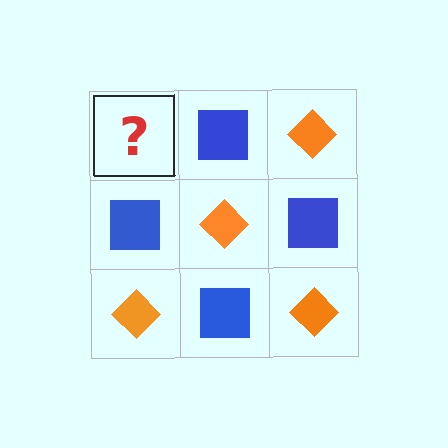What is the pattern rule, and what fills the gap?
The rule is that it alternates orange diamond and blue square in a checkerboard pattern. The gap should be filled with an orange diamond.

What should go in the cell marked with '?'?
The missing cell should contain an orange diamond.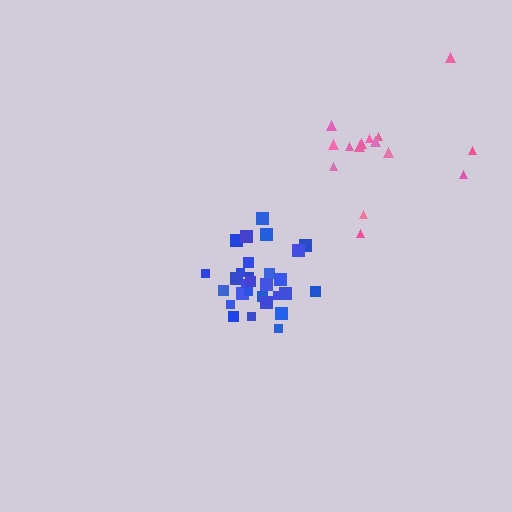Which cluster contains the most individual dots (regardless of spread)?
Blue (29).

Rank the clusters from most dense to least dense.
blue, pink.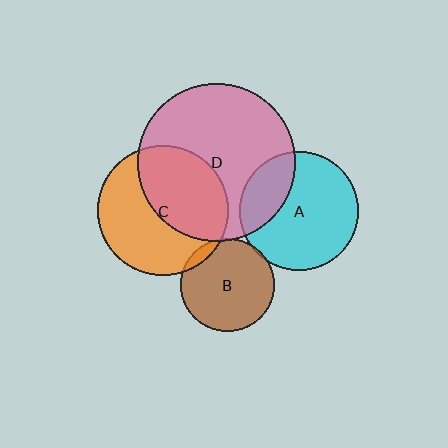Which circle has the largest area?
Circle D (pink).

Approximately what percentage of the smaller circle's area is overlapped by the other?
Approximately 5%.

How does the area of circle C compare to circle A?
Approximately 1.2 times.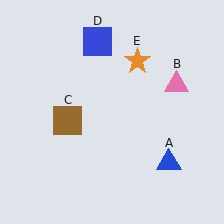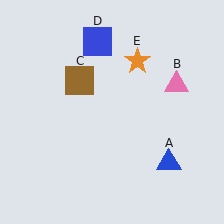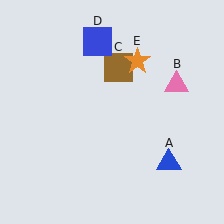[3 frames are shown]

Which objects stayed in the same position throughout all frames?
Blue triangle (object A) and pink triangle (object B) and blue square (object D) and orange star (object E) remained stationary.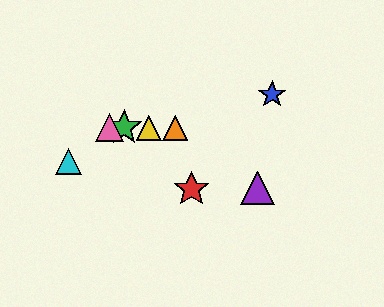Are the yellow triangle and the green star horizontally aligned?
Yes, both are at y≈128.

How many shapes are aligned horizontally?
4 shapes (the green star, the yellow triangle, the orange triangle, the pink triangle) are aligned horizontally.